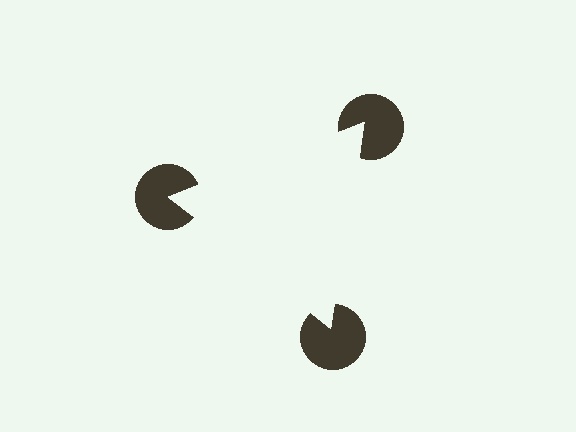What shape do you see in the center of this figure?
An illusory triangle — its edges are inferred from the aligned wedge cuts in the pac-man discs, not physically drawn.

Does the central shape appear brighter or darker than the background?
It typically appears slightly brighter than the background, even though no actual brightness change is drawn.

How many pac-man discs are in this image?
There are 3 — one at each vertex of the illusory triangle.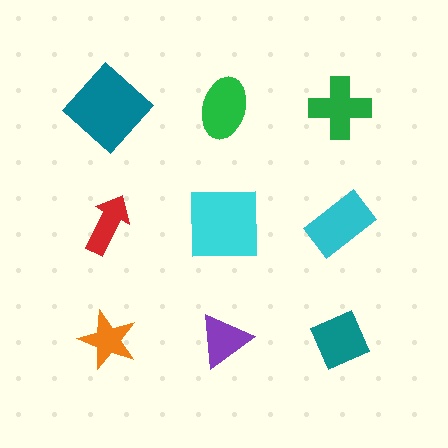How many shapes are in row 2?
3 shapes.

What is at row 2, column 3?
A cyan rectangle.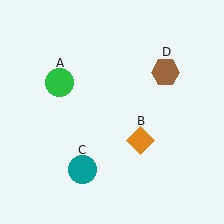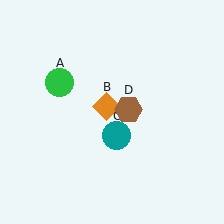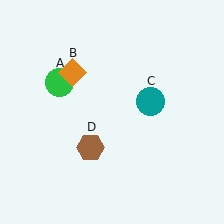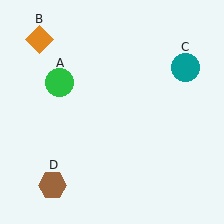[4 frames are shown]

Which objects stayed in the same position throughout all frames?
Green circle (object A) remained stationary.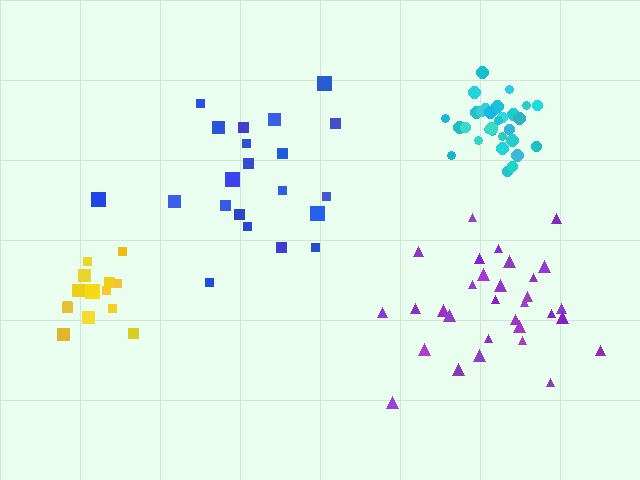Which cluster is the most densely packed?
Cyan.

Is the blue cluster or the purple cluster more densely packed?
Purple.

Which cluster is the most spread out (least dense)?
Blue.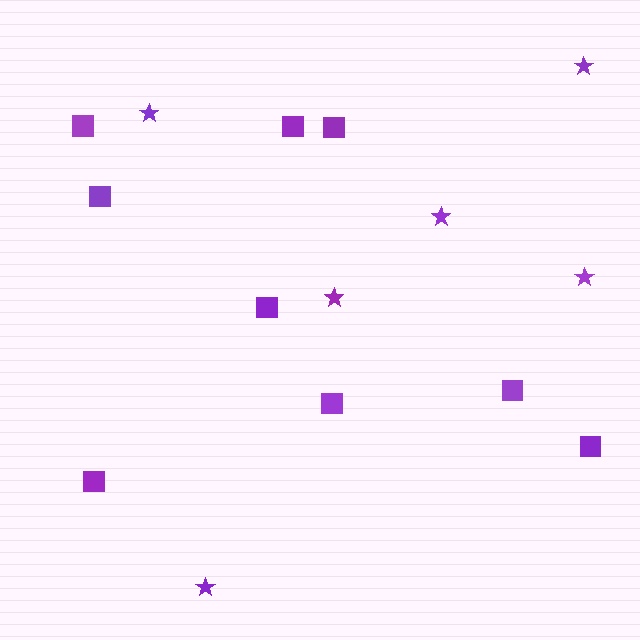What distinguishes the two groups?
There are 2 groups: one group of stars (6) and one group of squares (9).